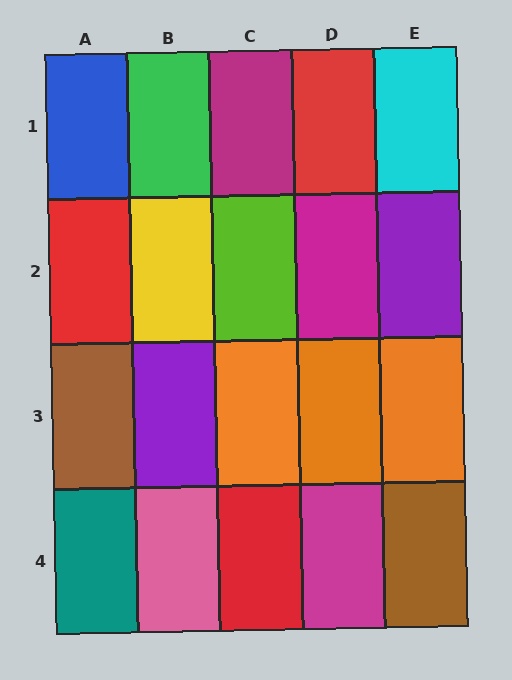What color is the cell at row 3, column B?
Purple.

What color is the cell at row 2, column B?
Yellow.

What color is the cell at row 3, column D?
Orange.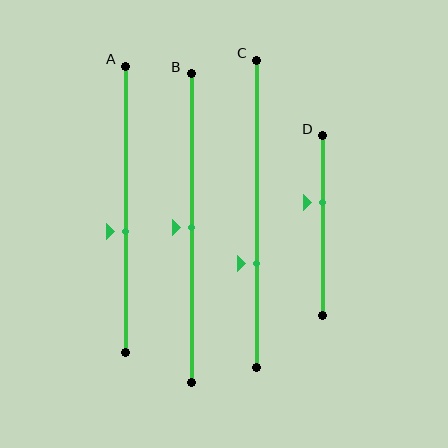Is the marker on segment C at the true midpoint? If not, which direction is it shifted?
No, the marker on segment C is shifted downward by about 16% of the segment length.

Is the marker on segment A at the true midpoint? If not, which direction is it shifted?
No, the marker on segment A is shifted downward by about 8% of the segment length.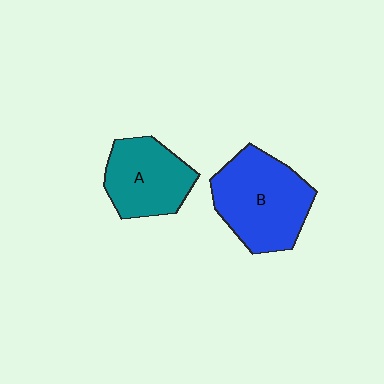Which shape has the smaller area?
Shape A (teal).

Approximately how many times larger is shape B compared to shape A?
Approximately 1.3 times.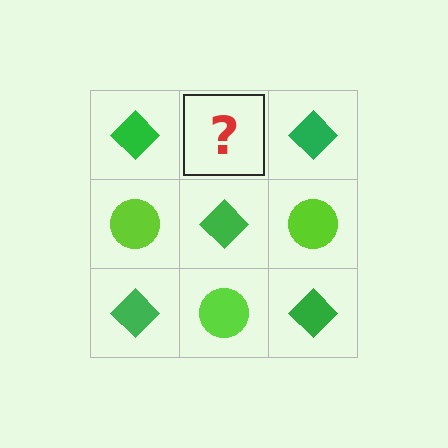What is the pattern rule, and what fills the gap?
The rule is that it alternates green diamond and lime circle in a checkerboard pattern. The gap should be filled with a lime circle.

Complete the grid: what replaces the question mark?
The question mark should be replaced with a lime circle.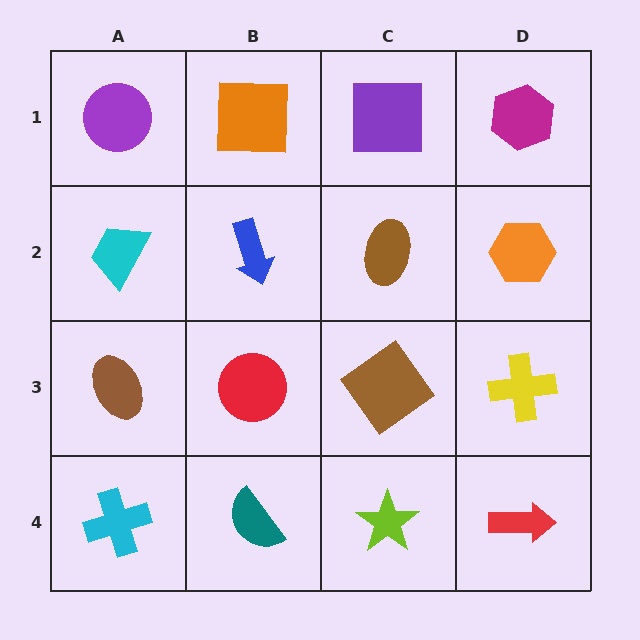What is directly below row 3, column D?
A red arrow.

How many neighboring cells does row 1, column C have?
3.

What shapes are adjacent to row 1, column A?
A cyan trapezoid (row 2, column A), an orange square (row 1, column B).